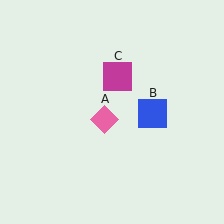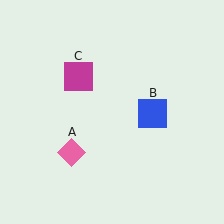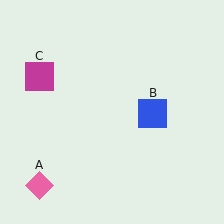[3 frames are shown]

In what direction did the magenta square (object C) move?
The magenta square (object C) moved left.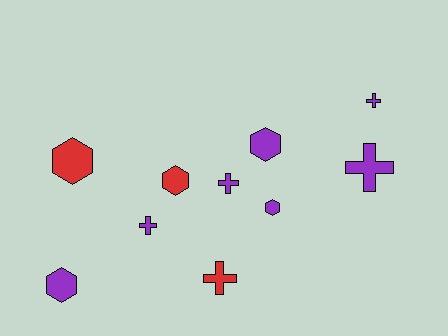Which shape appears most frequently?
Hexagon, with 5 objects.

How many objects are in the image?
There are 10 objects.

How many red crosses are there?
There is 1 red cross.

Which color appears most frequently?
Purple, with 7 objects.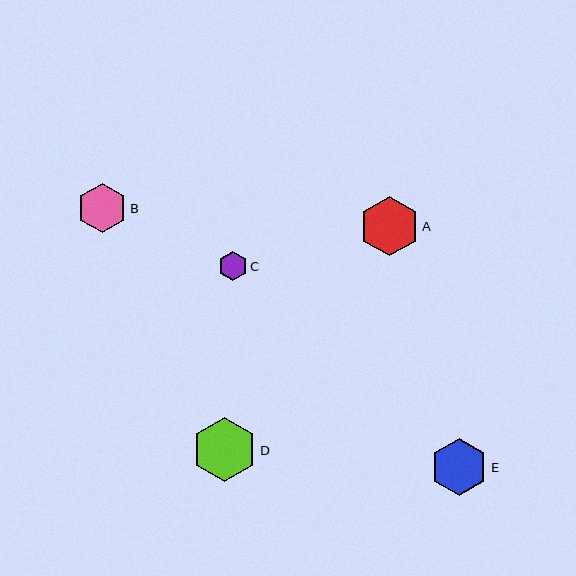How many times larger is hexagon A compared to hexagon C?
Hexagon A is approximately 2.1 times the size of hexagon C.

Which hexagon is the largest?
Hexagon D is the largest with a size of approximately 64 pixels.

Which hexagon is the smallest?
Hexagon C is the smallest with a size of approximately 29 pixels.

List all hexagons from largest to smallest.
From largest to smallest: D, A, E, B, C.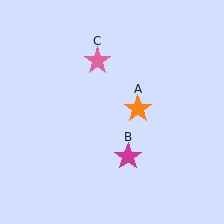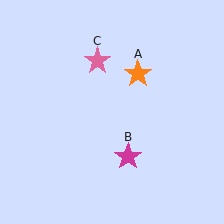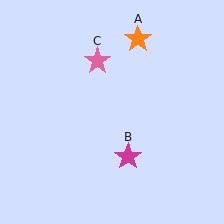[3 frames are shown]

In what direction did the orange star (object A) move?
The orange star (object A) moved up.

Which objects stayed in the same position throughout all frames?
Magenta star (object B) and pink star (object C) remained stationary.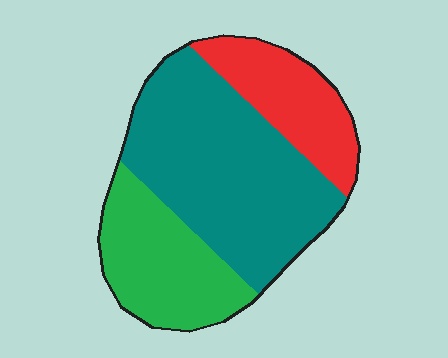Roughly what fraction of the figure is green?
Green takes up between a quarter and a half of the figure.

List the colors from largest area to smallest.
From largest to smallest: teal, green, red.